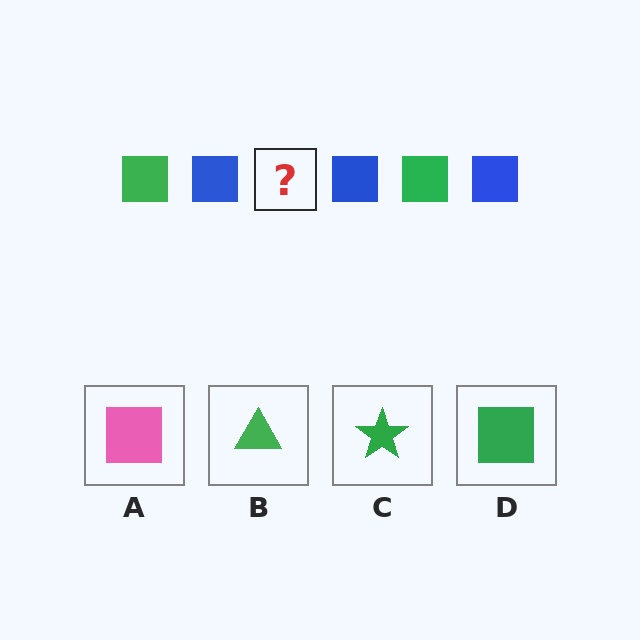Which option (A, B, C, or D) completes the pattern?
D.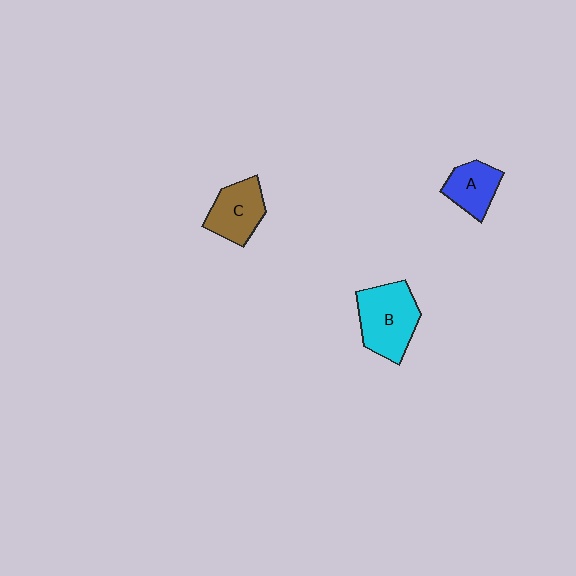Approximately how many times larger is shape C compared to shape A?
Approximately 1.2 times.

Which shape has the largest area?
Shape B (cyan).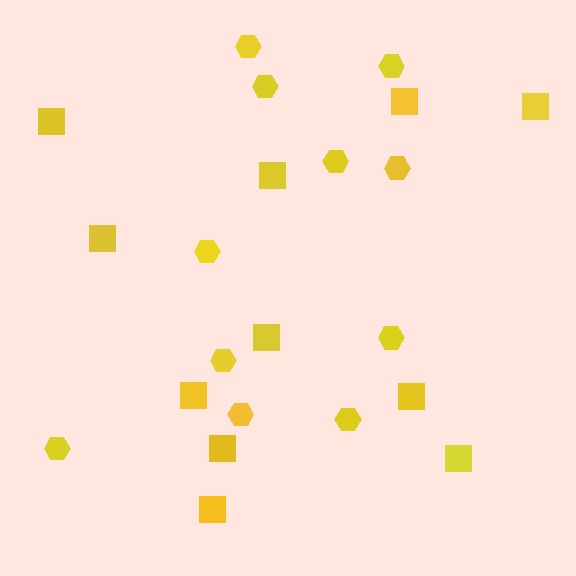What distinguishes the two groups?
There are 2 groups: one group of squares (11) and one group of hexagons (11).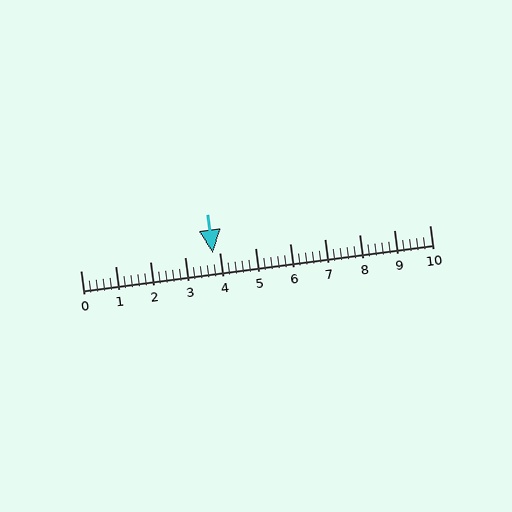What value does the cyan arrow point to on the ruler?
The cyan arrow points to approximately 3.8.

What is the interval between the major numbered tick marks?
The major tick marks are spaced 1 units apart.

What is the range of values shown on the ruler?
The ruler shows values from 0 to 10.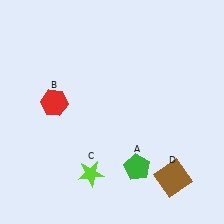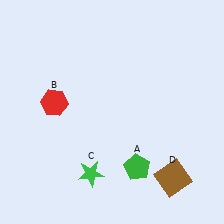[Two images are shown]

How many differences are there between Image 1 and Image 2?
There is 1 difference between the two images.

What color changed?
The star (C) changed from lime in Image 1 to green in Image 2.